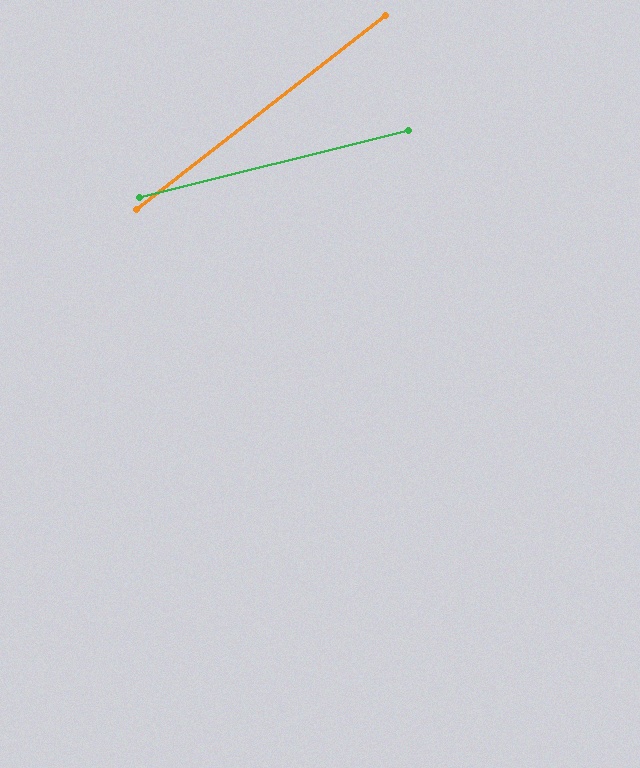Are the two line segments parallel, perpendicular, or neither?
Neither parallel nor perpendicular — they differ by about 24°.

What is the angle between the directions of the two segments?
Approximately 24 degrees.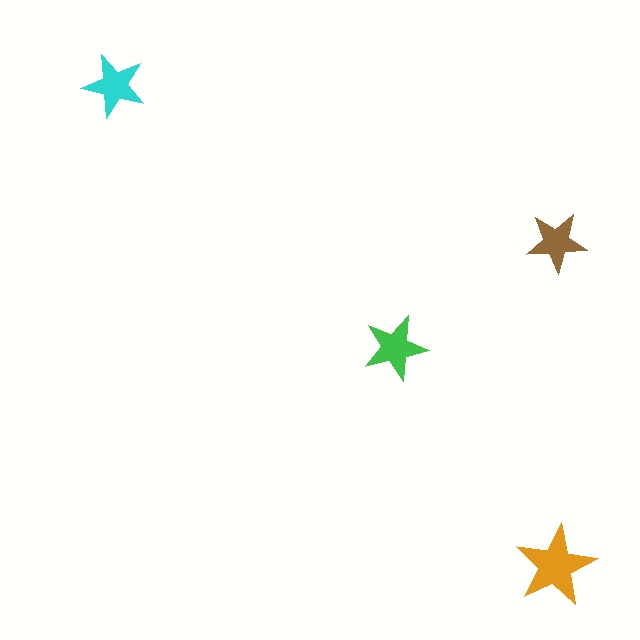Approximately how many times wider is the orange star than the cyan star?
About 1.5 times wider.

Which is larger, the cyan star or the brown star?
The cyan one.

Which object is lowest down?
The orange star is bottommost.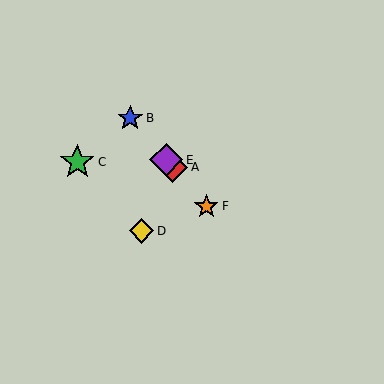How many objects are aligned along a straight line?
4 objects (A, B, E, F) are aligned along a straight line.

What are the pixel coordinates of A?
Object A is at (173, 167).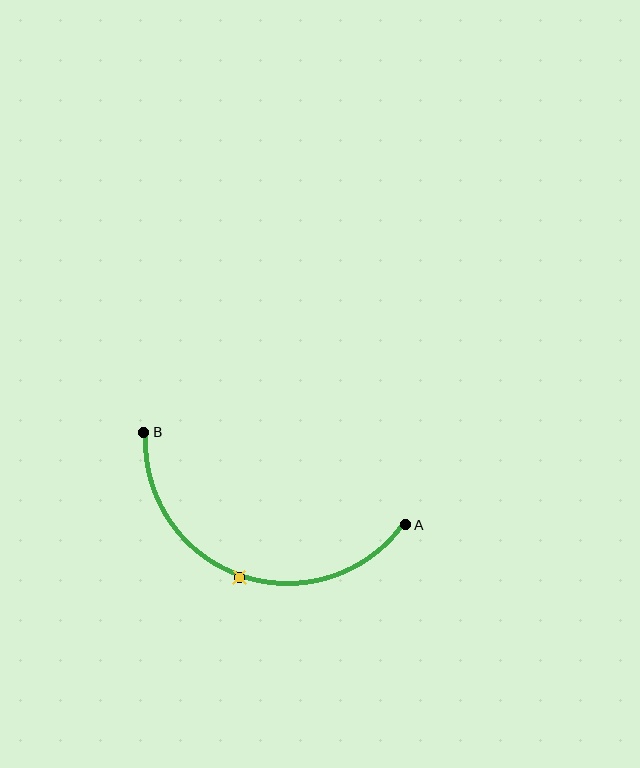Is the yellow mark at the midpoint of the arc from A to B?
Yes. The yellow mark lies on the arc at equal arc-length from both A and B — it is the arc midpoint.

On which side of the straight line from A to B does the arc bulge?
The arc bulges below the straight line connecting A and B.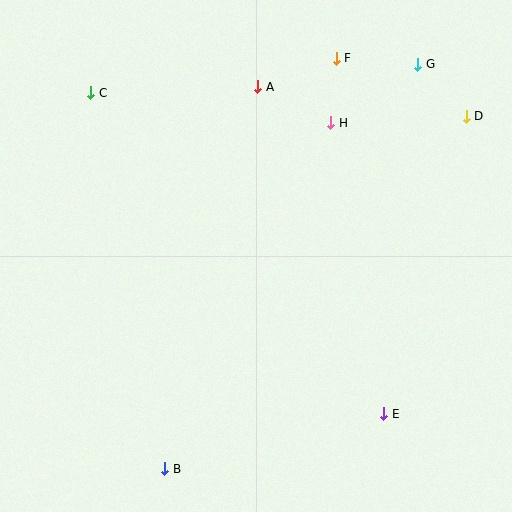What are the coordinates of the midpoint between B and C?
The midpoint between B and C is at (128, 281).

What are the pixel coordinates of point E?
Point E is at (384, 414).